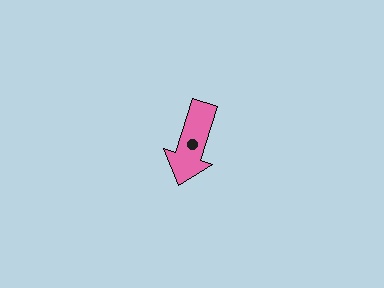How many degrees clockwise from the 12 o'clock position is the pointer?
Approximately 198 degrees.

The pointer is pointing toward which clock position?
Roughly 7 o'clock.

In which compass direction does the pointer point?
South.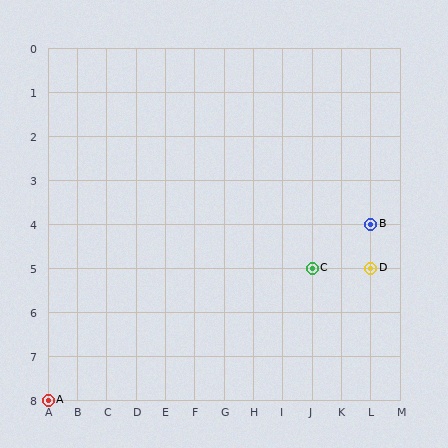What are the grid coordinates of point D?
Point D is at grid coordinates (L, 5).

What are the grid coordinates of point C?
Point C is at grid coordinates (J, 5).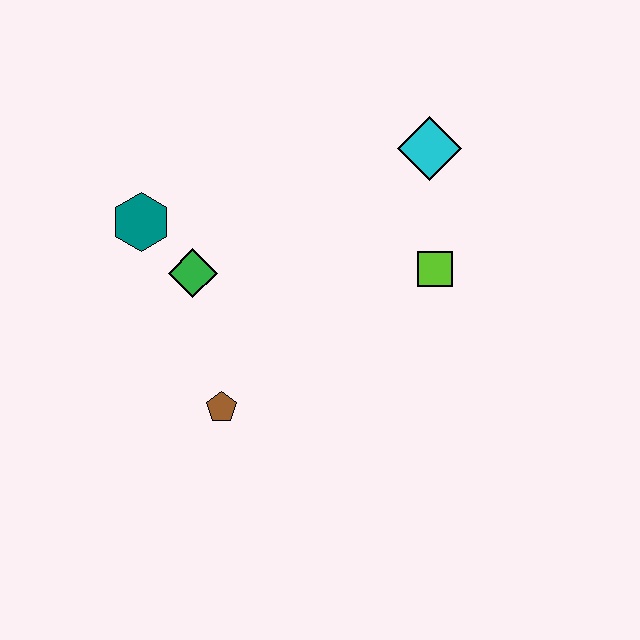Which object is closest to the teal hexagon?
The green diamond is closest to the teal hexagon.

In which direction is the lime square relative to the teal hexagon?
The lime square is to the right of the teal hexagon.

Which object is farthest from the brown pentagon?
The cyan diamond is farthest from the brown pentagon.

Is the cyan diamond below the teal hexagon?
No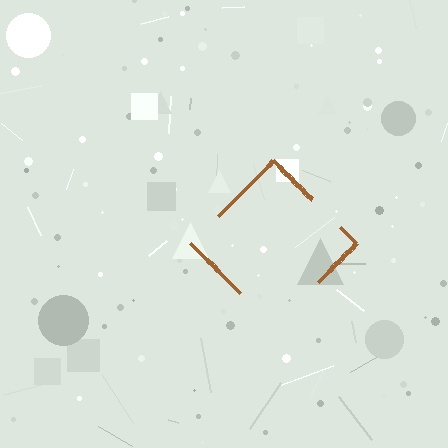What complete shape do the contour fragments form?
The contour fragments form a diamond.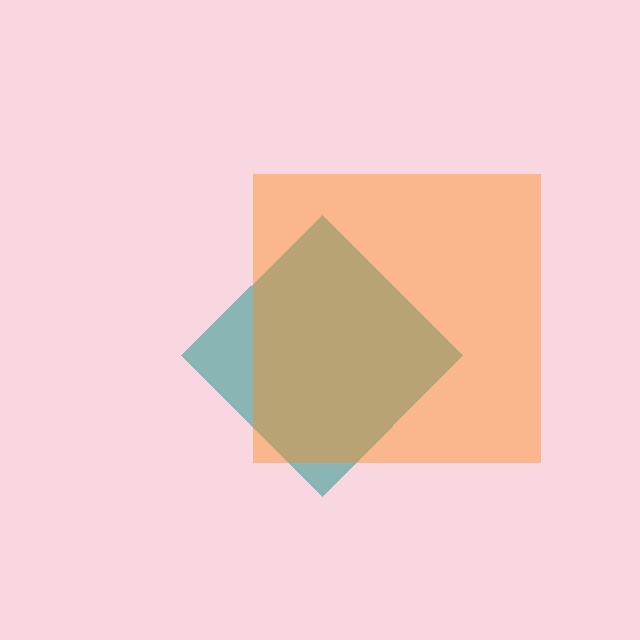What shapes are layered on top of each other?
The layered shapes are: a teal diamond, an orange square.